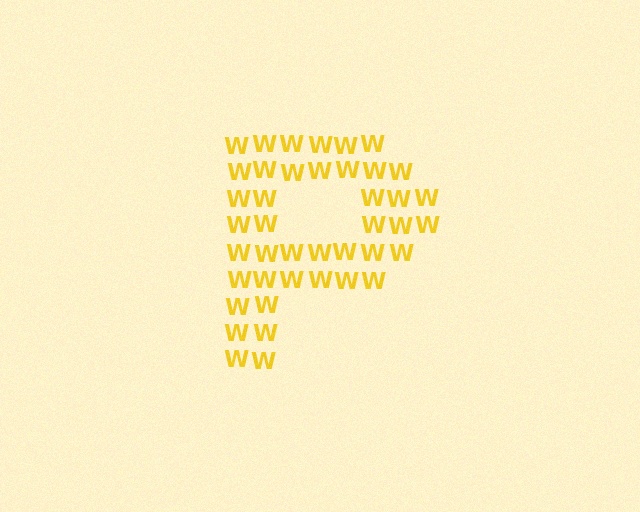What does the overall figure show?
The overall figure shows the letter P.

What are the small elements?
The small elements are letter W's.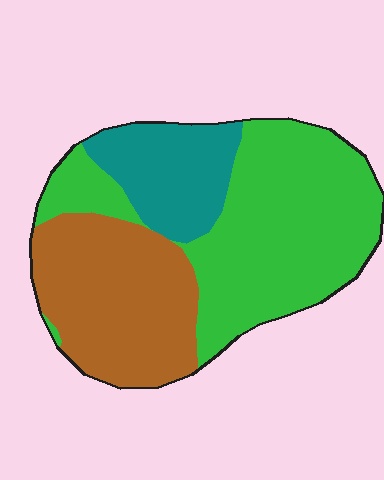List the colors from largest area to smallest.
From largest to smallest: green, brown, teal.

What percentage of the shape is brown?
Brown covers roughly 35% of the shape.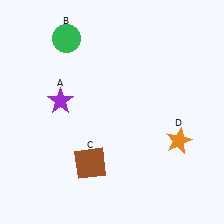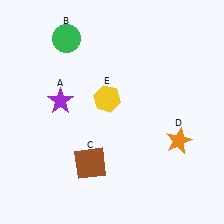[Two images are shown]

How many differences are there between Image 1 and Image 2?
There is 1 difference between the two images.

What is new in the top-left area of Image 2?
A yellow hexagon (E) was added in the top-left area of Image 2.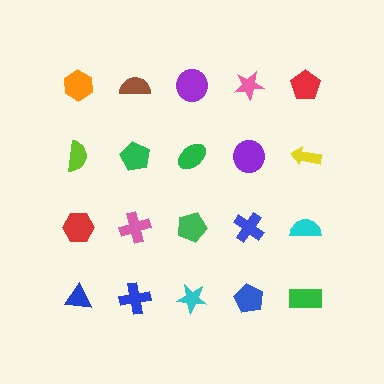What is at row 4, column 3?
A cyan star.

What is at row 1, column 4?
A pink star.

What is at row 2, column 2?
A green pentagon.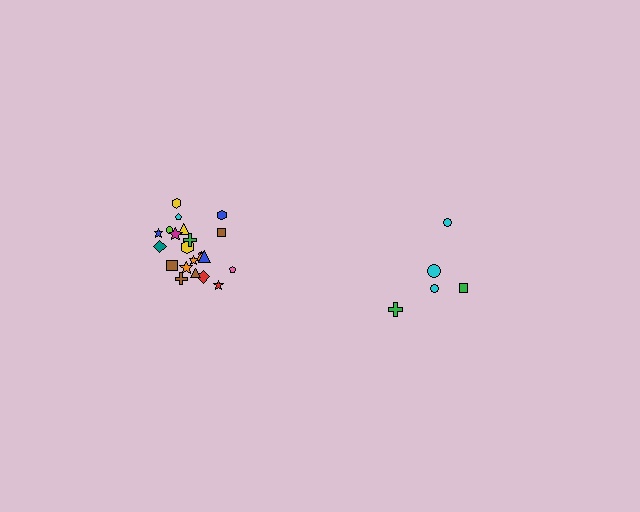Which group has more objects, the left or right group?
The left group.